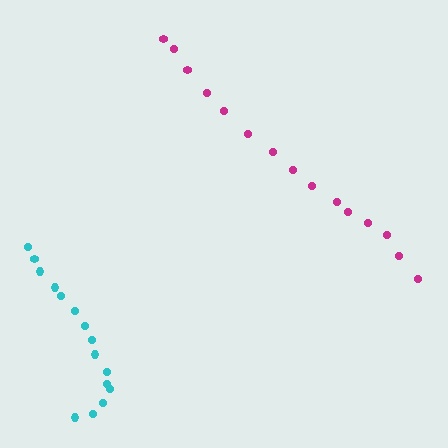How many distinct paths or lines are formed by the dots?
There are 2 distinct paths.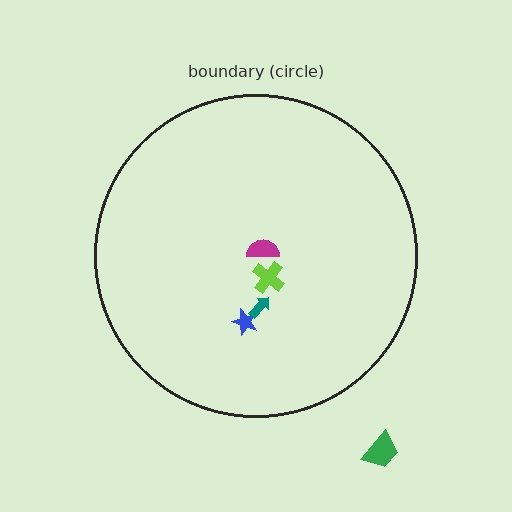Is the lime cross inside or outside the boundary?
Inside.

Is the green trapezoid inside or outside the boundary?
Outside.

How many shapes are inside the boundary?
4 inside, 1 outside.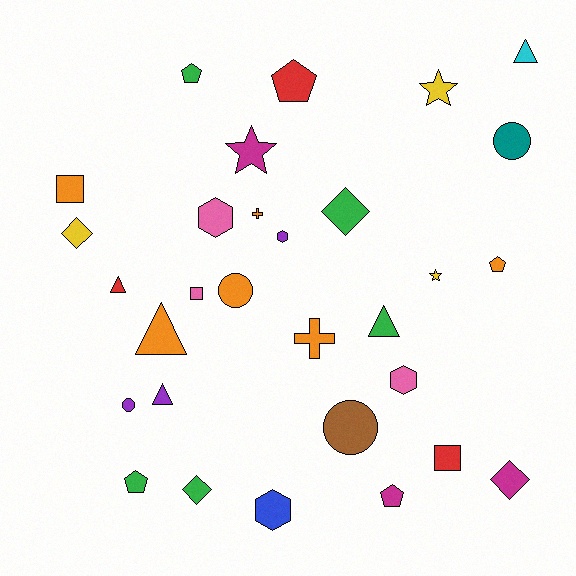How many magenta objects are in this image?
There are 3 magenta objects.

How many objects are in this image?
There are 30 objects.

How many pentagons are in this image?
There are 5 pentagons.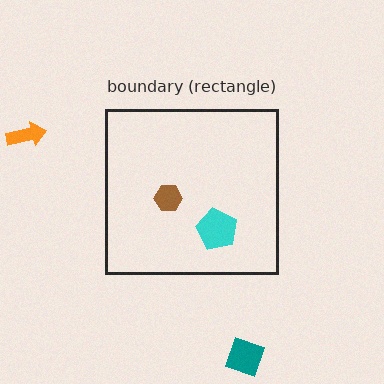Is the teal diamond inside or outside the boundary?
Outside.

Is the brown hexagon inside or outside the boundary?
Inside.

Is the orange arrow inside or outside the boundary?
Outside.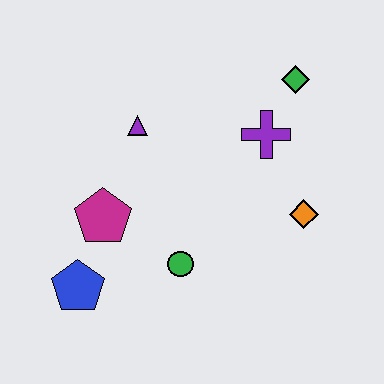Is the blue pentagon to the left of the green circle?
Yes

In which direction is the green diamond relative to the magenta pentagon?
The green diamond is to the right of the magenta pentagon.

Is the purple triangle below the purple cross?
No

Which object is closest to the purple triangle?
The magenta pentagon is closest to the purple triangle.